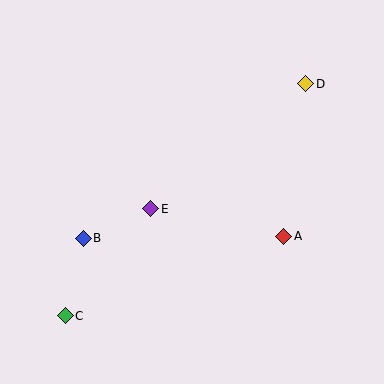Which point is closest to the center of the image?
Point E at (151, 209) is closest to the center.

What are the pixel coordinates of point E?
Point E is at (151, 209).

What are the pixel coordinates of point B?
Point B is at (83, 238).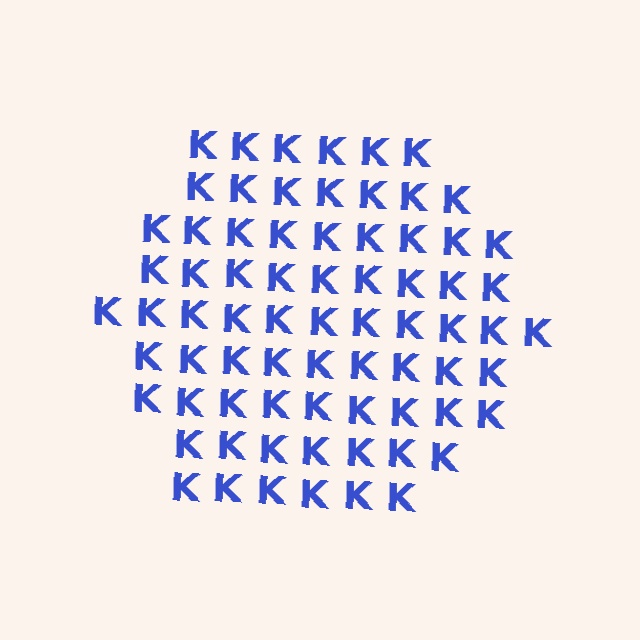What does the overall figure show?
The overall figure shows a hexagon.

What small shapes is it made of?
It is made of small letter K's.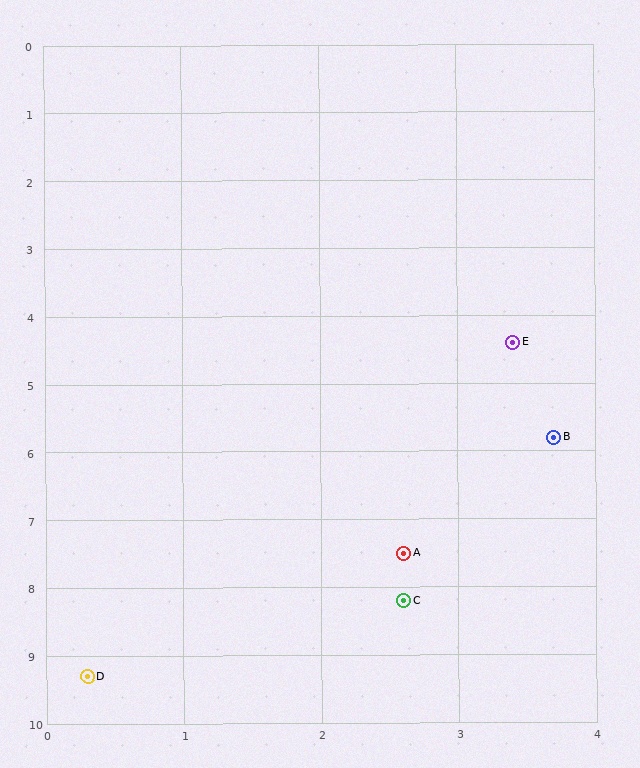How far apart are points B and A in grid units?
Points B and A are about 2.0 grid units apart.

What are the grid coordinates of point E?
Point E is at approximately (3.4, 4.4).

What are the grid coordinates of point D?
Point D is at approximately (0.3, 9.3).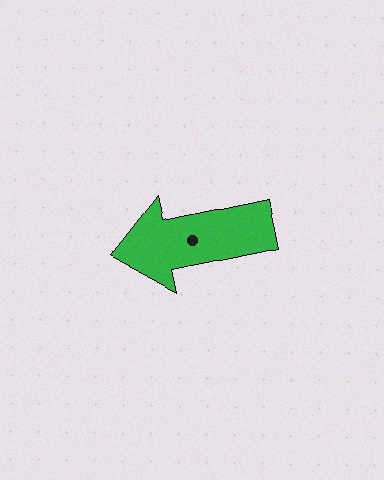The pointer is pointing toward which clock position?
Roughly 9 o'clock.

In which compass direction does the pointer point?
West.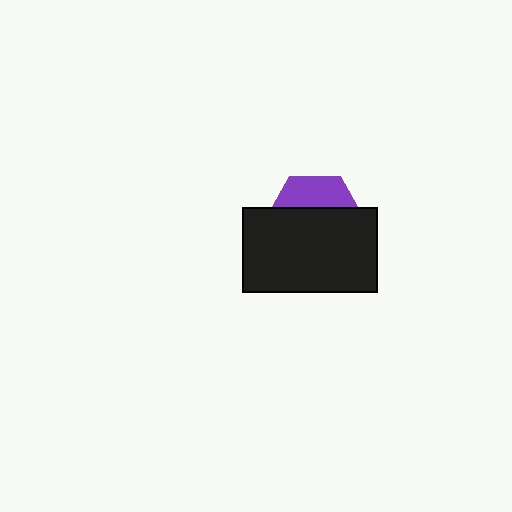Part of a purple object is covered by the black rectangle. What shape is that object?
It is a hexagon.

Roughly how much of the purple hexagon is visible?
A small part of it is visible (roughly 33%).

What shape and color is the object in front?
The object in front is a black rectangle.